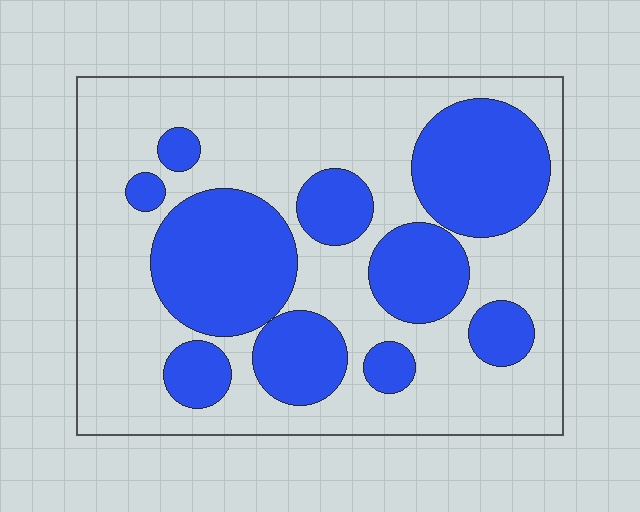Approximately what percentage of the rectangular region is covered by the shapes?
Approximately 35%.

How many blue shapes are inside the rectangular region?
10.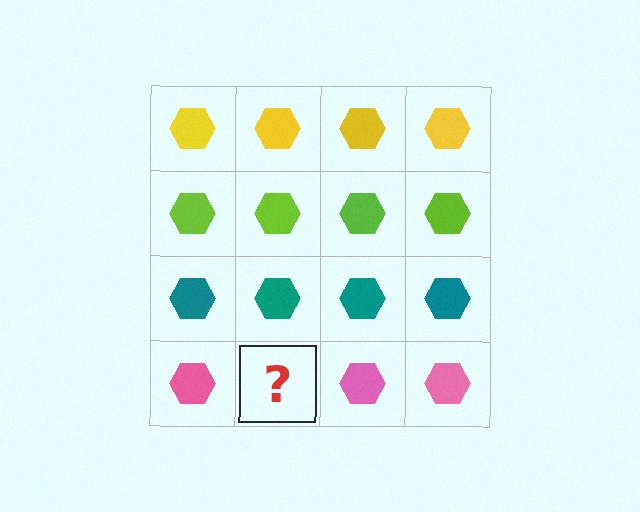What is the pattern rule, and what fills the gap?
The rule is that each row has a consistent color. The gap should be filled with a pink hexagon.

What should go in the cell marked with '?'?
The missing cell should contain a pink hexagon.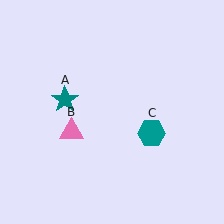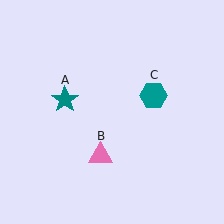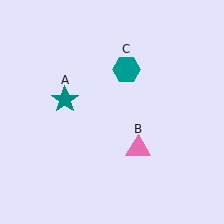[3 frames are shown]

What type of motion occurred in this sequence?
The pink triangle (object B), teal hexagon (object C) rotated counterclockwise around the center of the scene.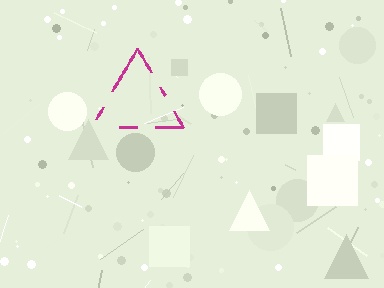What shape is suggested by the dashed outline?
The dashed outline suggests a triangle.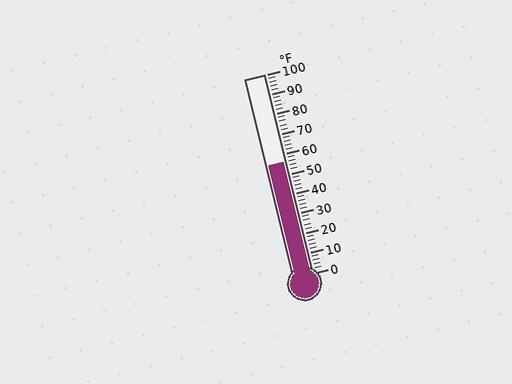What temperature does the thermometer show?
The thermometer shows approximately 56°F.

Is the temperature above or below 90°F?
The temperature is below 90°F.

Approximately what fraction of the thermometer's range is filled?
The thermometer is filled to approximately 55% of its range.